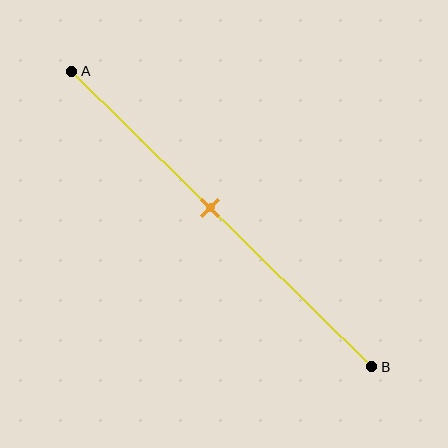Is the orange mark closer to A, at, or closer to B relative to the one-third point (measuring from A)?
The orange mark is closer to point B than the one-third point of segment AB.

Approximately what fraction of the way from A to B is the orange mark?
The orange mark is approximately 45% of the way from A to B.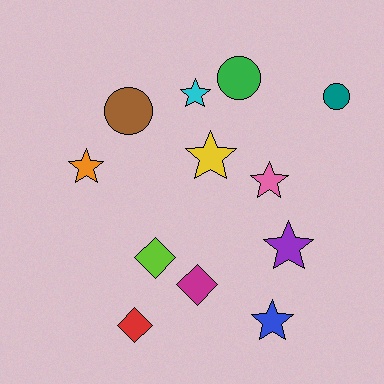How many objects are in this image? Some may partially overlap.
There are 12 objects.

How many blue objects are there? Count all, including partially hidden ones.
There is 1 blue object.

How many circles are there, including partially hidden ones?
There are 3 circles.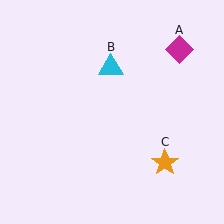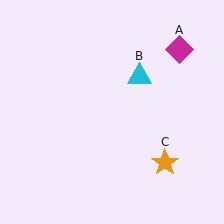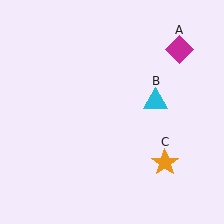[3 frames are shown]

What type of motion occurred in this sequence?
The cyan triangle (object B) rotated clockwise around the center of the scene.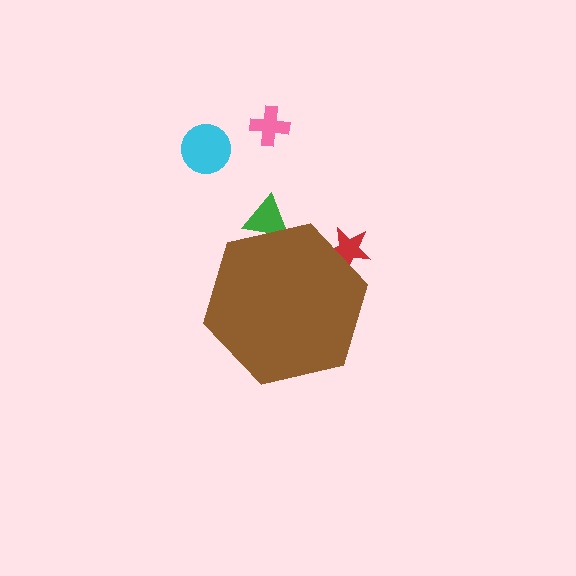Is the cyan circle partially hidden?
No, the cyan circle is fully visible.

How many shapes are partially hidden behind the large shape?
2 shapes are partially hidden.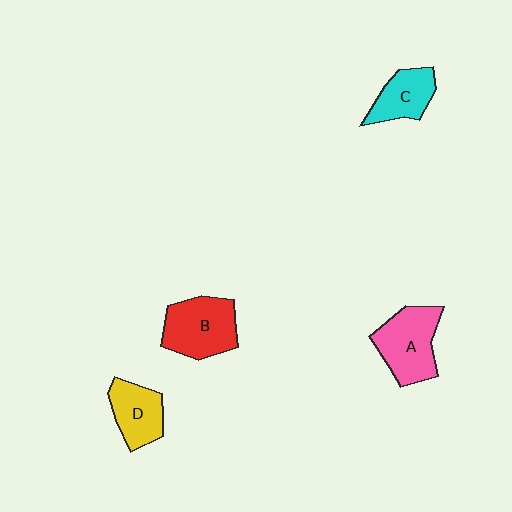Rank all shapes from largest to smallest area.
From largest to smallest: A (pink), B (red), D (yellow), C (cyan).